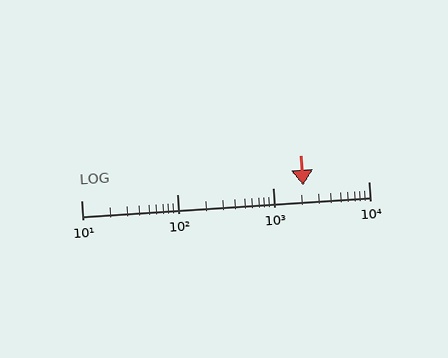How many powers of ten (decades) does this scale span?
The scale spans 3 decades, from 10 to 10000.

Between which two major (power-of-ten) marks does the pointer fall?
The pointer is between 1000 and 10000.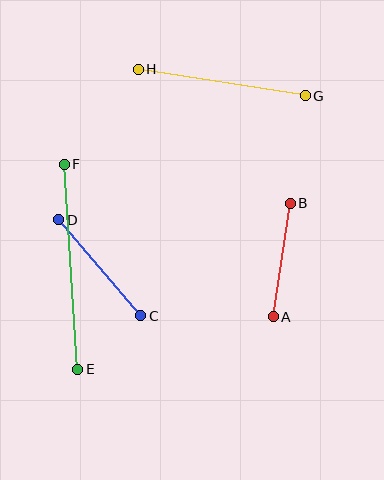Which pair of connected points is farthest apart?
Points E and F are farthest apart.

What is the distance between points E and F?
The distance is approximately 205 pixels.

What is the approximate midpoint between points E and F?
The midpoint is at approximately (71, 267) pixels.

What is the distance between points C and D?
The distance is approximately 126 pixels.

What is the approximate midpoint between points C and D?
The midpoint is at approximately (100, 268) pixels.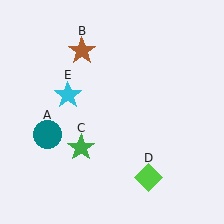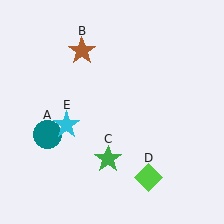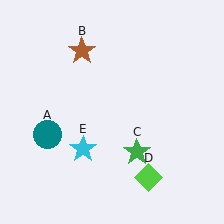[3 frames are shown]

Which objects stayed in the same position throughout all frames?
Teal circle (object A) and brown star (object B) and lime diamond (object D) remained stationary.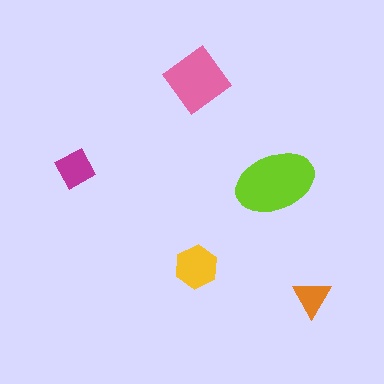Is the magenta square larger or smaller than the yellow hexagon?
Smaller.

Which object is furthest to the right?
The orange triangle is rightmost.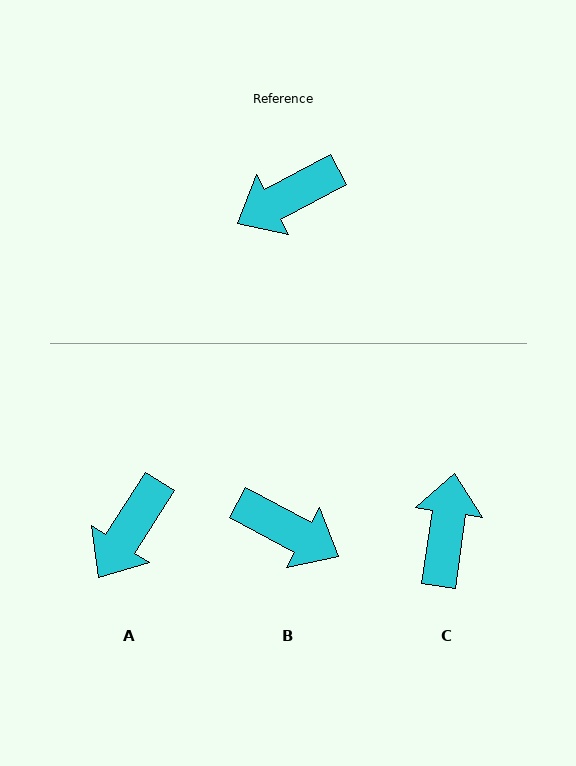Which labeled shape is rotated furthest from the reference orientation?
C, about 126 degrees away.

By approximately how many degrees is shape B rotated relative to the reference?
Approximately 124 degrees counter-clockwise.